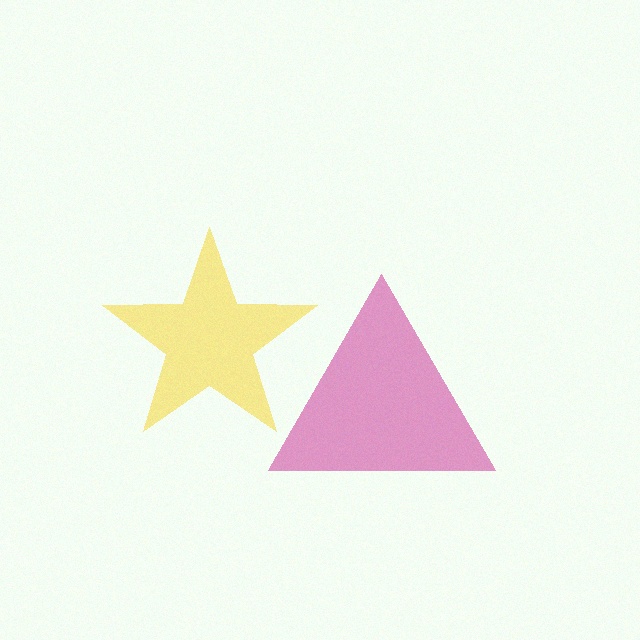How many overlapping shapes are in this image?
There are 2 overlapping shapes in the image.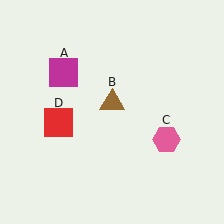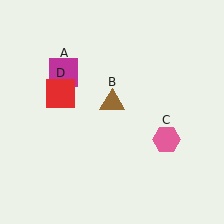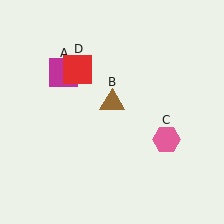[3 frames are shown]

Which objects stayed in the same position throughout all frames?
Magenta square (object A) and brown triangle (object B) and pink hexagon (object C) remained stationary.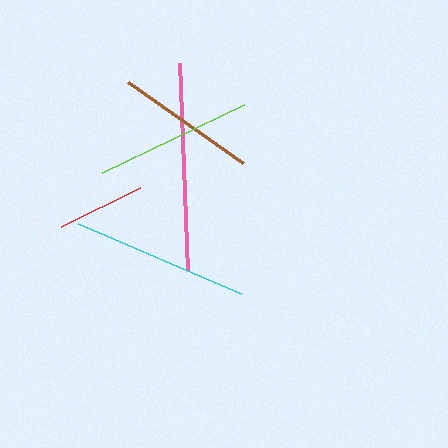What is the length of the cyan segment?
The cyan segment is approximately 177 pixels long.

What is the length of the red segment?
The red segment is approximately 88 pixels long.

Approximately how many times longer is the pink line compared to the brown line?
The pink line is approximately 1.5 times the length of the brown line.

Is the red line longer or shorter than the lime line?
The lime line is longer than the red line.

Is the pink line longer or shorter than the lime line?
The pink line is longer than the lime line.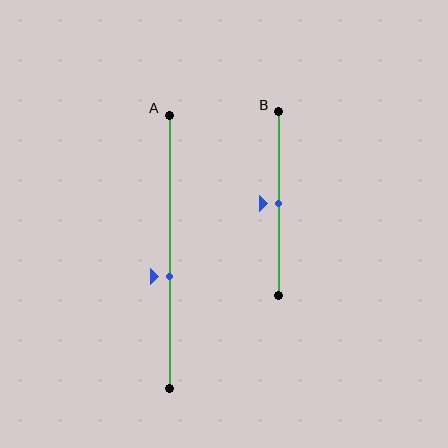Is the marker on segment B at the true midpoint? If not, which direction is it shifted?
Yes, the marker on segment B is at the true midpoint.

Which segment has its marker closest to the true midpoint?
Segment B has its marker closest to the true midpoint.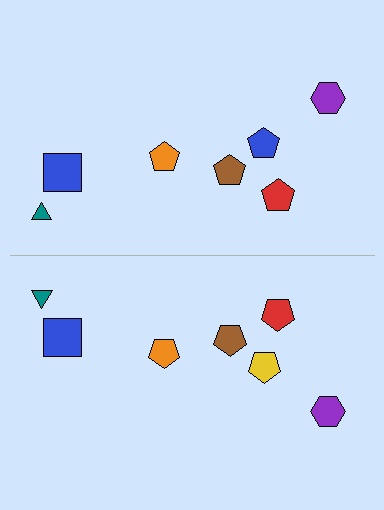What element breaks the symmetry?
The yellow pentagon on the bottom side breaks the symmetry — its mirror counterpart is blue.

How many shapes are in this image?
There are 14 shapes in this image.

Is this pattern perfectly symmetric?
No, the pattern is not perfectly symmetric. The yellow pentagon on the bottom side breaks the symmetry — its mirror counterpart is blue.